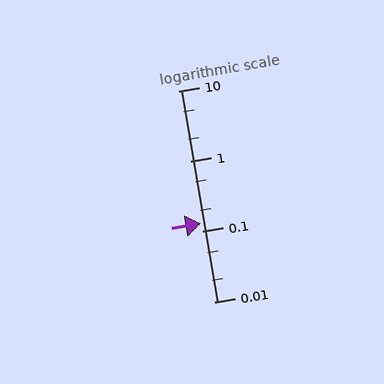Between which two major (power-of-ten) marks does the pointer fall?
The pointer is between 0.1 and 1.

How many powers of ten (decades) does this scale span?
The scale spans 3 decades, from 0.01 to 10.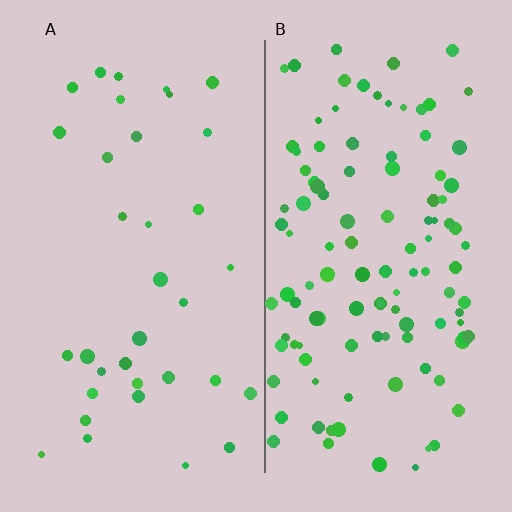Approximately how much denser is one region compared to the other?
Approximately 3.3× — region B over region A.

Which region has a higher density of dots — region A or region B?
B (the right).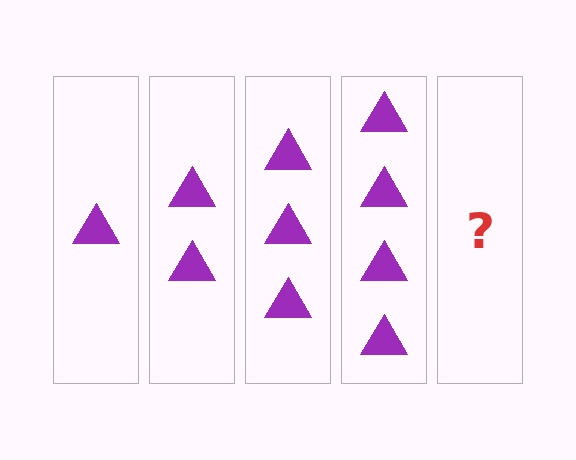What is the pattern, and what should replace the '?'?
The pattern is that each step adds one more triangle. The '?' should be 5 triangles.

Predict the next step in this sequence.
The next step is 5 triangles.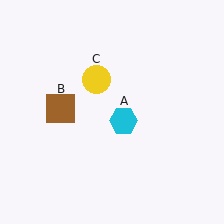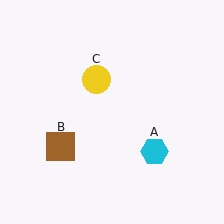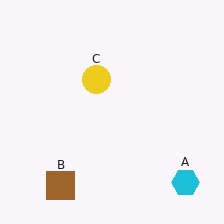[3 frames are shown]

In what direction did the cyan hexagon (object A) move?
The cyan hexagon (object A) moved down and to the right.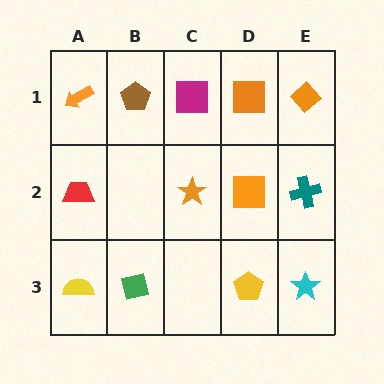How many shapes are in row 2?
4 shapes.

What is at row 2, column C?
An orange star.